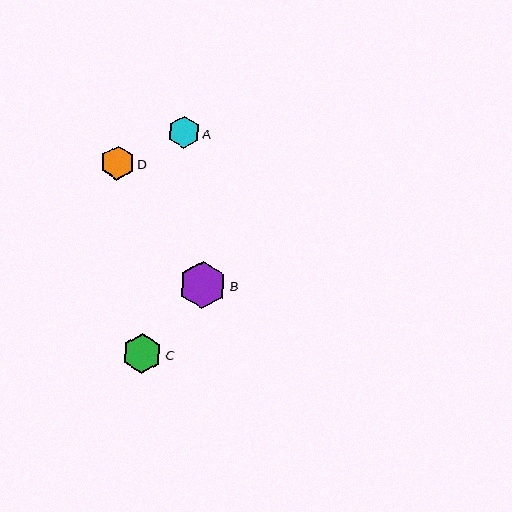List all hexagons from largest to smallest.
From largest to smallest: B, C, D, A.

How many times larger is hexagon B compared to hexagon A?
Hexagon B is approximately 1.5 times the size of hexagon A.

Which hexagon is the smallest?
Hexagon A is the smallest with a size of approximately 32 pixels.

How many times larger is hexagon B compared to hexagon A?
Hexagon B is approximately 1.5 times the size of hexagon A.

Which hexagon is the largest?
Hexagon B is the largest with a size of approximately 48 pixels.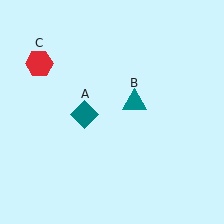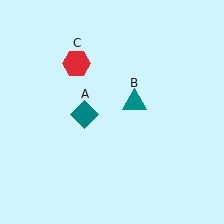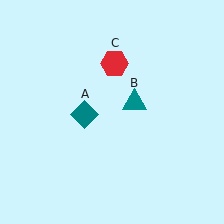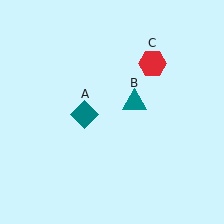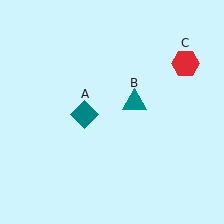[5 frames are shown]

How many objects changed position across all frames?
1 object changed position: red hexagon (object C).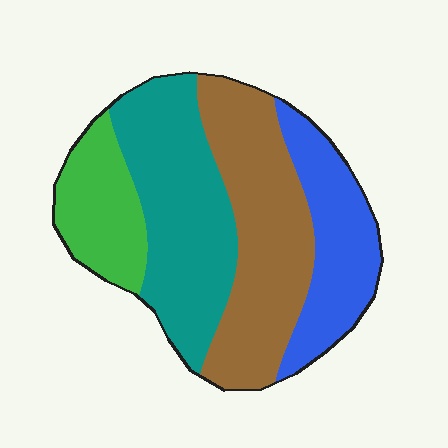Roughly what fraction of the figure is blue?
Blue covers roughly 20% of the figure.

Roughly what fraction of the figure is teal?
Teal covers 32% of the figure.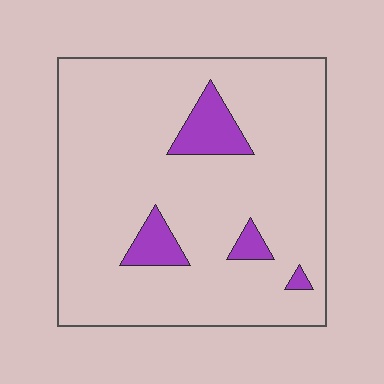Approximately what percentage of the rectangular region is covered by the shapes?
Approximately 10%.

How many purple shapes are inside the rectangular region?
4.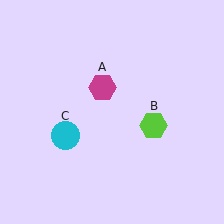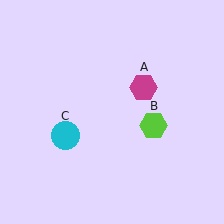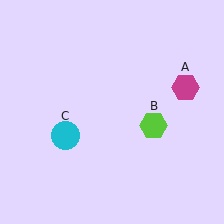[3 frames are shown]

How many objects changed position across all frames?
1 object changed position: magenta hexagon (object A).